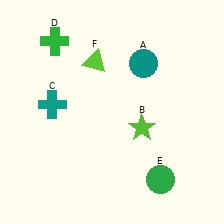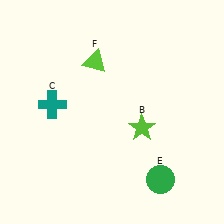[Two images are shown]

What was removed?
The teal circle (A), the green cross (D) were removed in Image 2.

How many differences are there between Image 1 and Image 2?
There are 2 differences between the two images.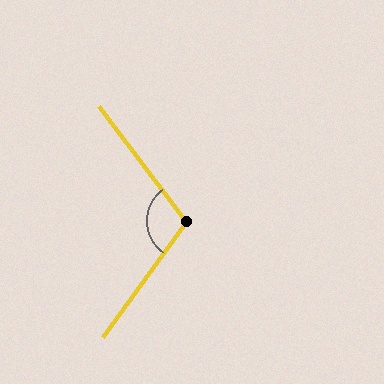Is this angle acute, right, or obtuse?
It is obtuse.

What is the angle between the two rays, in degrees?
Approximately 107 degrees.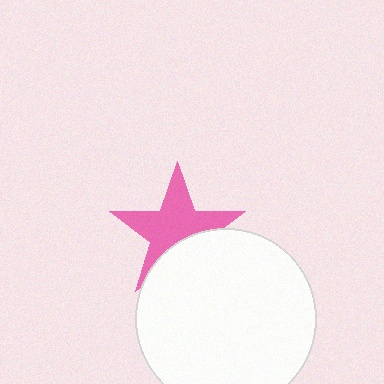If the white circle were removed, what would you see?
You would see the complete pink star.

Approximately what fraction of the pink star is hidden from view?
Roughly 33% of the pink star is hidden behind the white circle.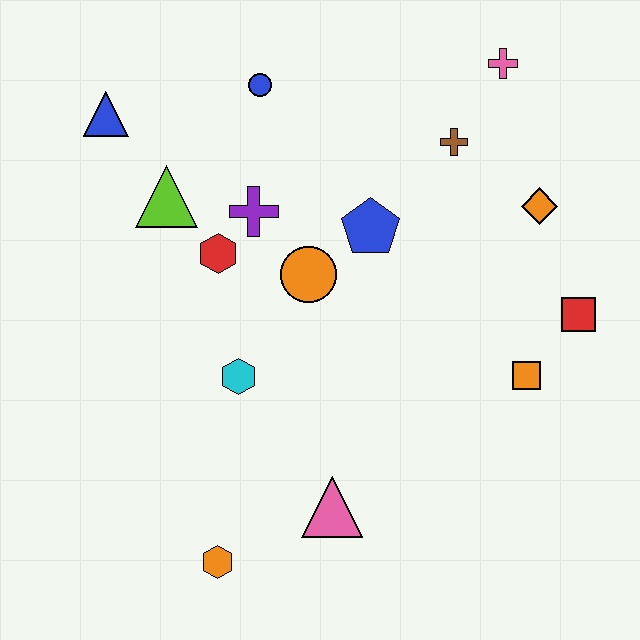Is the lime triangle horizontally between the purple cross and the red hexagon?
No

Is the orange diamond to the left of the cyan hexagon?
No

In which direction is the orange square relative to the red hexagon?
The orange square is to the right of the red hexagon.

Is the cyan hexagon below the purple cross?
Yes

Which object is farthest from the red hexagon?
The red square is farthest from the red hexagon.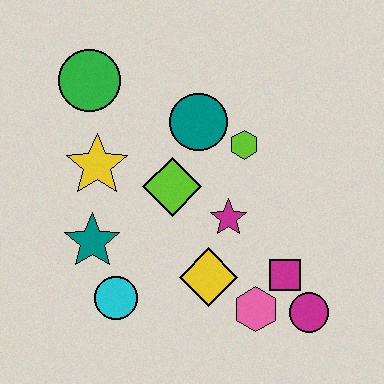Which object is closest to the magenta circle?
The magenta square is closest to the magenta circle.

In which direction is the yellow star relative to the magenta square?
The yellow star is to the left of the magenta square.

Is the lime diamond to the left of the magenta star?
Yes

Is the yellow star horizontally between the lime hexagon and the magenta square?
No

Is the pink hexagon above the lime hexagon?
No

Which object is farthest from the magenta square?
The green circle is farthest from the magenta square.